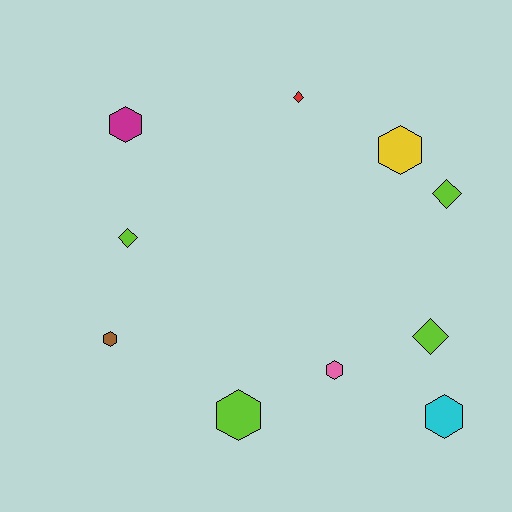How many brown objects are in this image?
There is 1 brown object.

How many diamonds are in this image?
There are 4 diamonds.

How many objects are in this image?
There are 10 objects.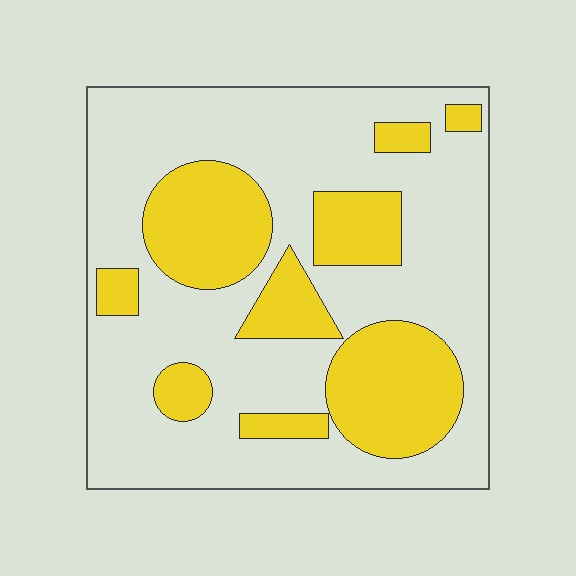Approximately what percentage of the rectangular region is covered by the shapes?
Approximately 30%.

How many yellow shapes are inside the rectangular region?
9.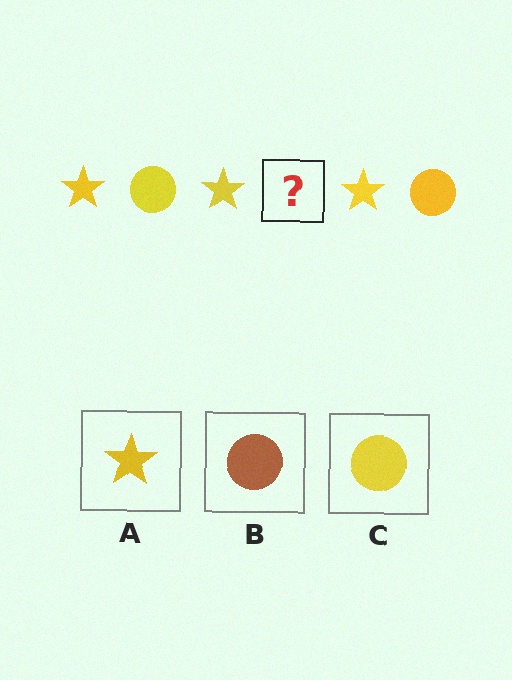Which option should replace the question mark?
Option C.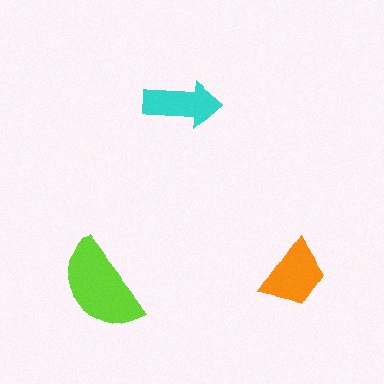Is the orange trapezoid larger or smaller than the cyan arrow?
Larger.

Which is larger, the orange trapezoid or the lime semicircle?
The lime semicircle.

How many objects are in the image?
There are 3 objects in the image.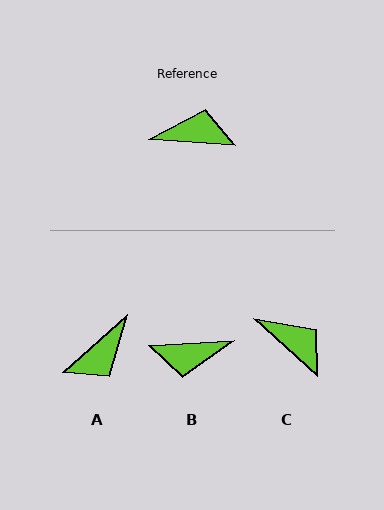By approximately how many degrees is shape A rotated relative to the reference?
Approximately 135 degrees clockwise.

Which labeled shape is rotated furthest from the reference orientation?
B, about 173 degrees away.